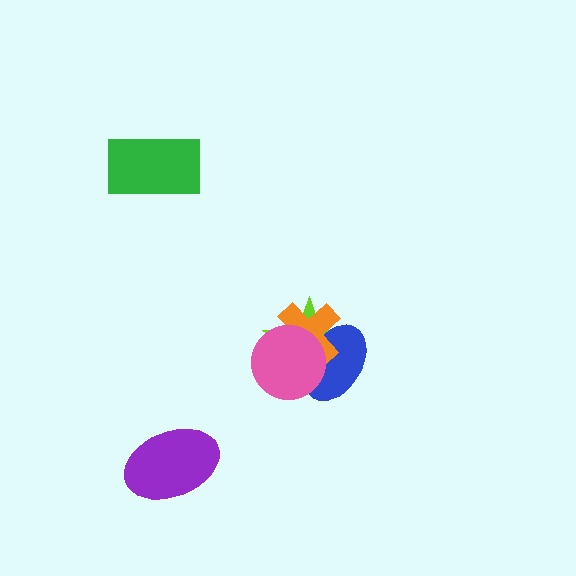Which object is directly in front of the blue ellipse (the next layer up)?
The orange cross is directly in front of the blue ellipse.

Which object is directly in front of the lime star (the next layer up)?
The blue ellipse is directly in front of the lime star.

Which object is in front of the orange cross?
The pink circle is in front of the orange cross.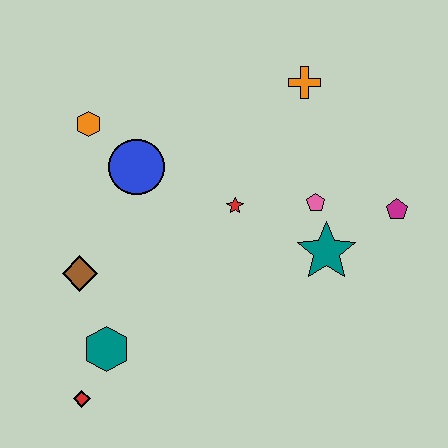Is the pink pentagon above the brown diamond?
Yes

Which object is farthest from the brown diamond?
The magenta pentagon is farthest from the brown diamond.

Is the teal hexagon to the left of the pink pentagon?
Yes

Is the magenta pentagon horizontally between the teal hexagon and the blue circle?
No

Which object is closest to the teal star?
The pink pentagon is closest to the teal star.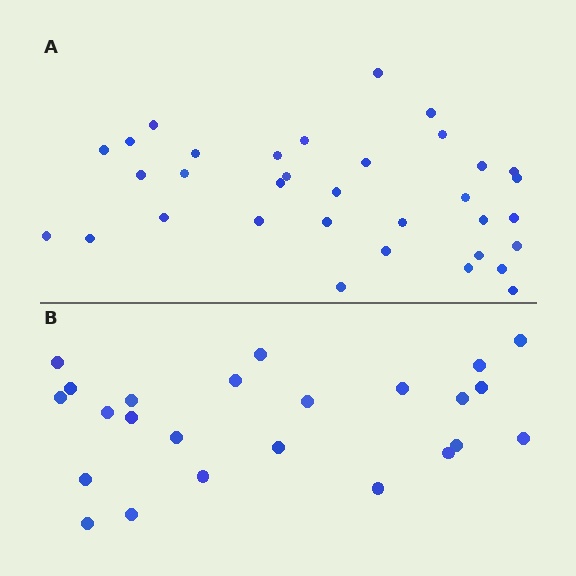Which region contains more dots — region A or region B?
Region A (the top region) has more dots.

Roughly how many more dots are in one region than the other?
Region A has roughly 10 or so more dots than region B.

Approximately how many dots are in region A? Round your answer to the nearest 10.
About 30 dots. (The exact count is 34, which rounds to 30.)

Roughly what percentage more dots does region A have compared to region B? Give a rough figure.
About 40% more.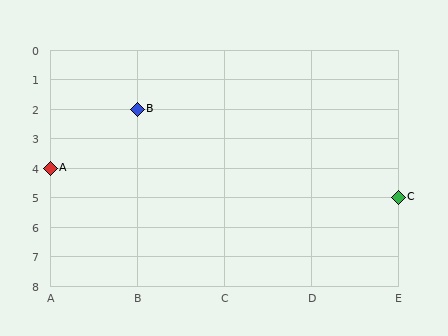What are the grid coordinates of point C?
Point C is at grid coordinates (E, 5).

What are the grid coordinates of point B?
Point B is at grid coordinates (B, 2).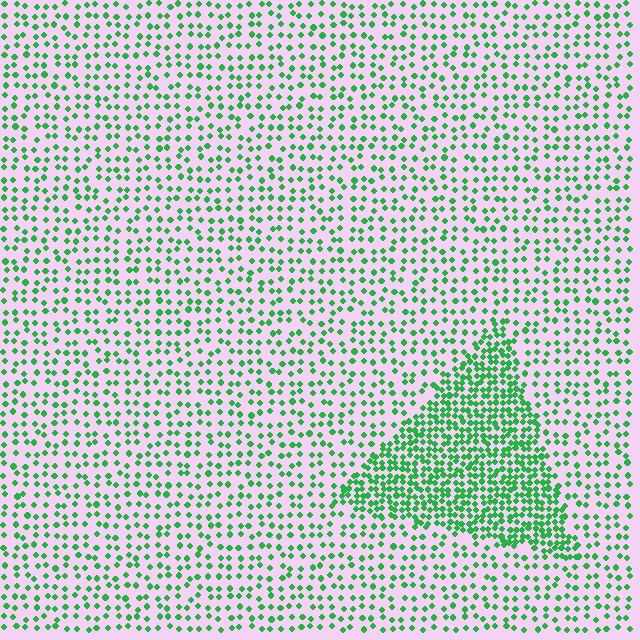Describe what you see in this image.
The image contains small green elements arranged at two different densities. A triangle-shaped region is visible where the elements are more densely packed than the surrounding area.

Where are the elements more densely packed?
The elements are more densely packed inside the triangle boundary.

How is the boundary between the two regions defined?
The boundary is defined by a change in element density (approximately 2.4x ratio). All elements are the same color, size, and shape.